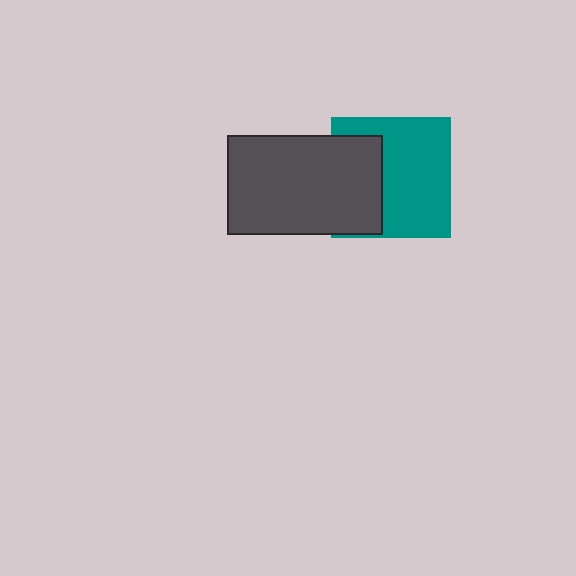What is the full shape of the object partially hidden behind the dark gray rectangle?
The partially hidden object is a teal square.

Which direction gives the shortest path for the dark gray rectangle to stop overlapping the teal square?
Moving left gives the shortest separation.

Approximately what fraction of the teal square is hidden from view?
Roughly 36% of the teal square is hidden behind the dark gray rectangle.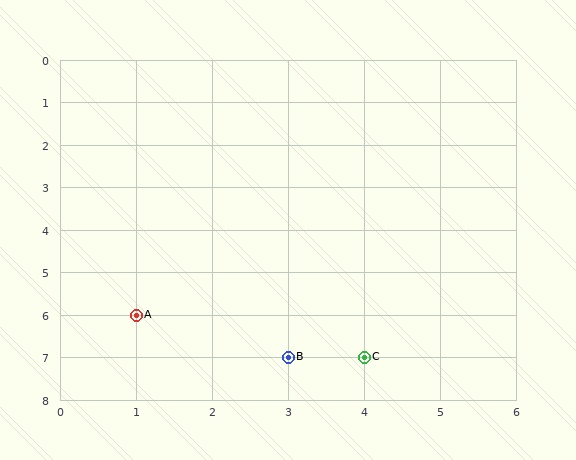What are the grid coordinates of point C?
Point C is at grid coordinates (4, 7).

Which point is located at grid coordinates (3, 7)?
Point B is at (3, 7).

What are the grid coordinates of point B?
Point B is at grid coordinates (3, 7).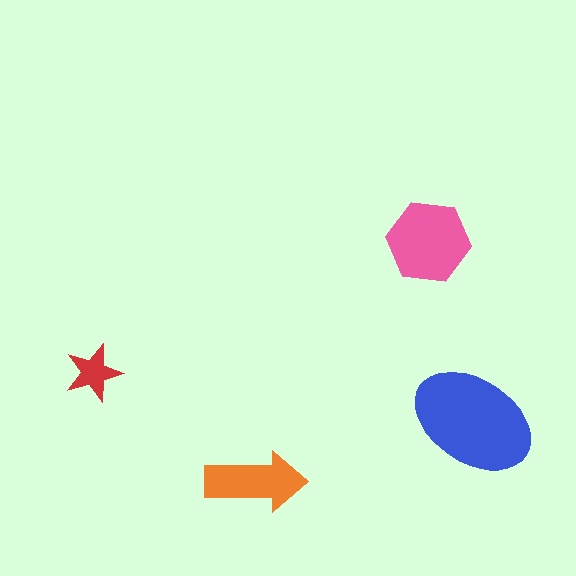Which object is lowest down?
The orange arrow is bottommost.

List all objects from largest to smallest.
The blue ellipse, the pink hexagon, the orange arrow, the red star.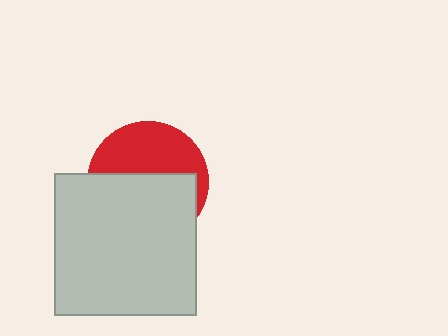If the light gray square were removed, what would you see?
You would see the complete red circle.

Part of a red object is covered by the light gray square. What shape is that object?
It is a circle.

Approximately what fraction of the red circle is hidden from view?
Roughly 56% of the red circle is hidden behind the light gray square.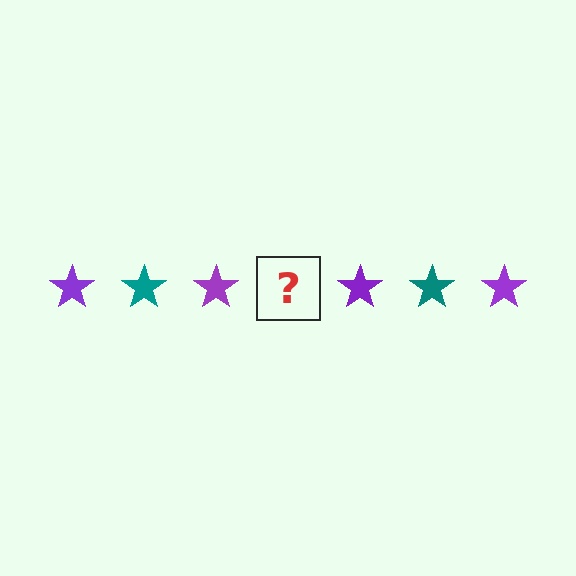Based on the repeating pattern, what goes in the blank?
The blank should be a teal star.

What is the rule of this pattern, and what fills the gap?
The rule is that the pattern cycles through purple, teal stars. The gap should be filled with a teal star.